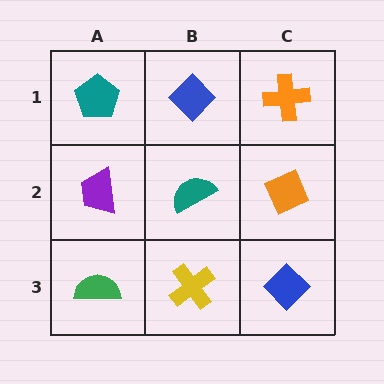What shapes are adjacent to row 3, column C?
An orange diamond (row 2, column C), a yellow cross (row 3, column B).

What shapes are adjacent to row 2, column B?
A blue diamond (row 1, column B), a yellow cross (row 3, column B), a purple trapezoid (row 2, column A), an orange diamond (row 2, column C).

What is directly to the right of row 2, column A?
A teal semicircle.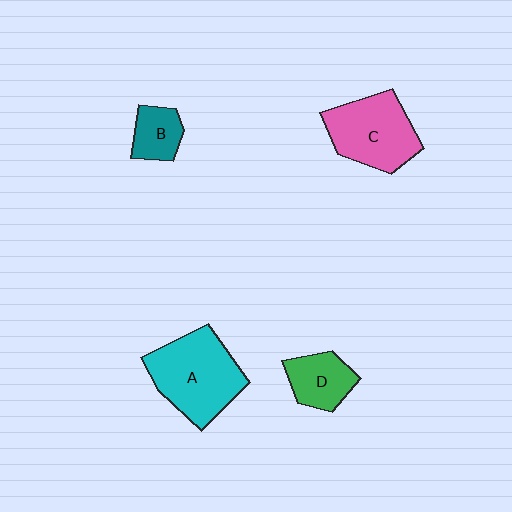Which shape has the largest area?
Shape A (cyan).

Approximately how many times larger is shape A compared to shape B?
Approximately 2.6 times.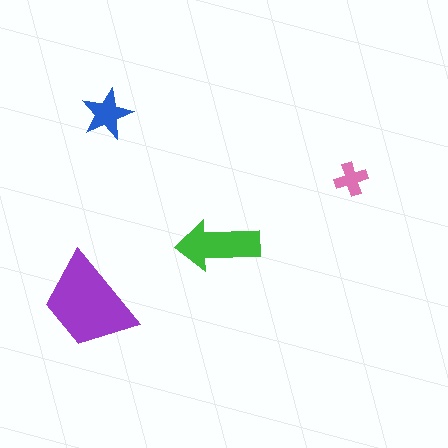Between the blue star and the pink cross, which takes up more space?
The blue star.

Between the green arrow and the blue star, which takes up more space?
The green arrow.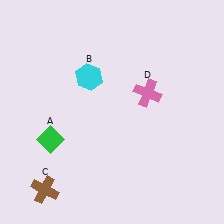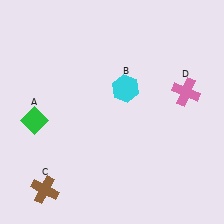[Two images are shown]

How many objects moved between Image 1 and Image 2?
3 objects moved between the two images.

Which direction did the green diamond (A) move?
The green diamond (A) moved up.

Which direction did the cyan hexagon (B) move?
The cyan hexagon (B) moved right.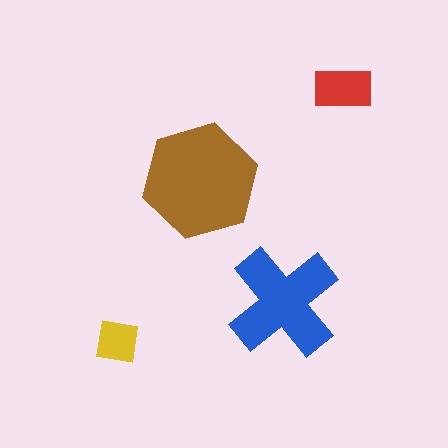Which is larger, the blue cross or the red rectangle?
The blue cross.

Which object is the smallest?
The yellow square.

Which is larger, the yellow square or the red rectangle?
The red rectangle.